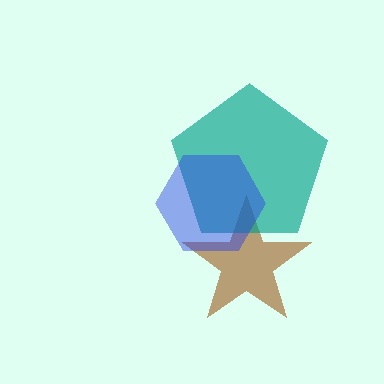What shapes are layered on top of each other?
The layered shapes are: a brown star, a teal pentagon, a blue hexagon.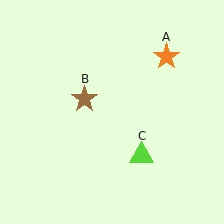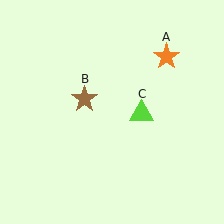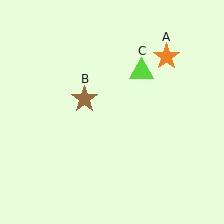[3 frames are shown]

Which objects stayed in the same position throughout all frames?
Orange star (object A) and brown star (object B) remained stationary.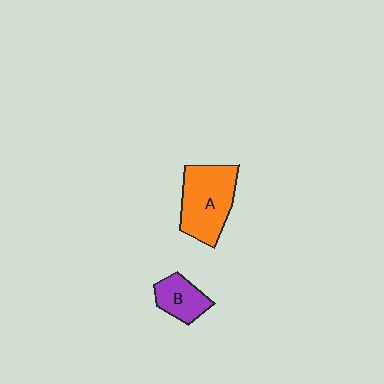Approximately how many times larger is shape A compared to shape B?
Approximately 1.9 times.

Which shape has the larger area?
Shape A (orange).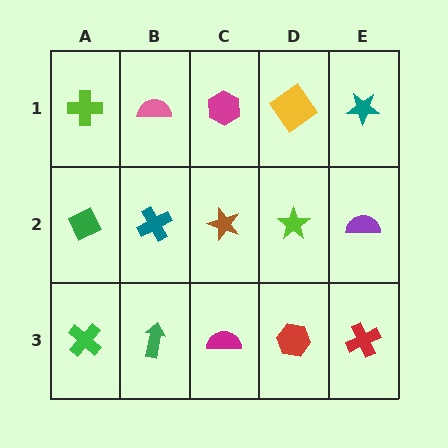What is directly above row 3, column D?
A lime star.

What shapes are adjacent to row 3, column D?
A lime star (row 2, column D), a magenta semicircle (row 3, column C), a red cross (row 3, column E).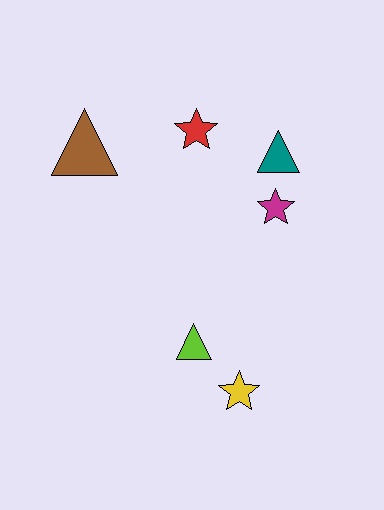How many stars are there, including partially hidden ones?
There are 3 stars.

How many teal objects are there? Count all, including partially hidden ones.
There is 1 teal object.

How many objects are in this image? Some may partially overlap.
There are 6 objects.